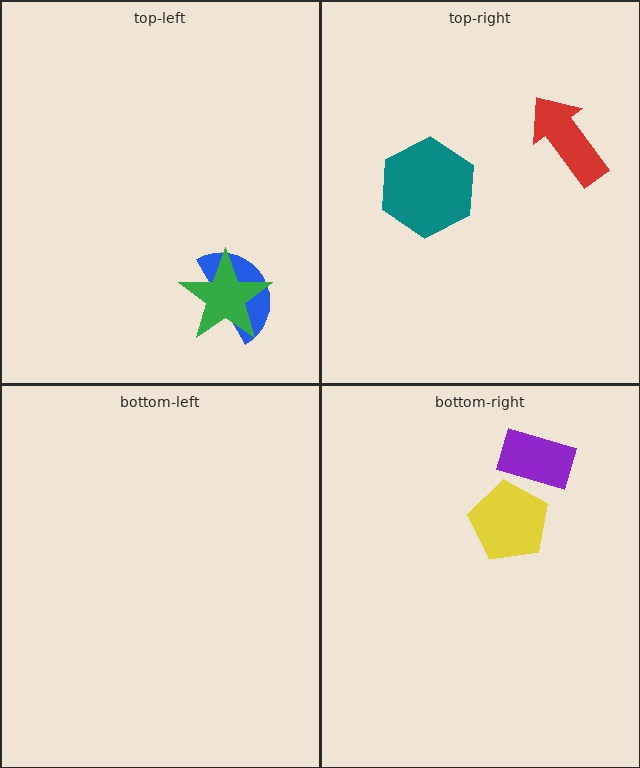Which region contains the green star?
The top-left region.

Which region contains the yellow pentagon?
The bottom-right region.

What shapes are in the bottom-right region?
The yellow pentagon, the purple rectangle.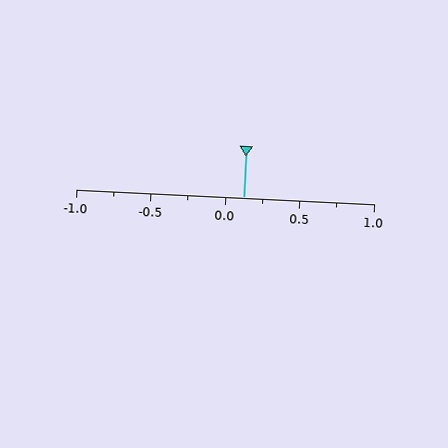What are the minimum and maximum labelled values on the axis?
The axis runs from -1.0 to 1.0.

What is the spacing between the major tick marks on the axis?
The major ticks are spaced 0.5 apart.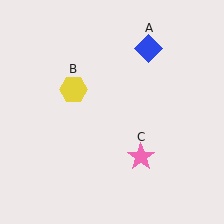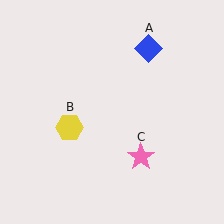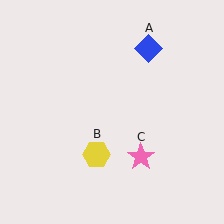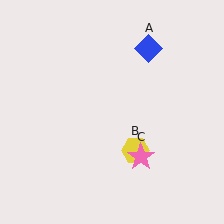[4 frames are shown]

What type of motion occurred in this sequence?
The yellow hexagon (object B) rotated counterclockwise around the center of the scene.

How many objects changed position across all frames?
1 object changed position: yellow hexagon (object B).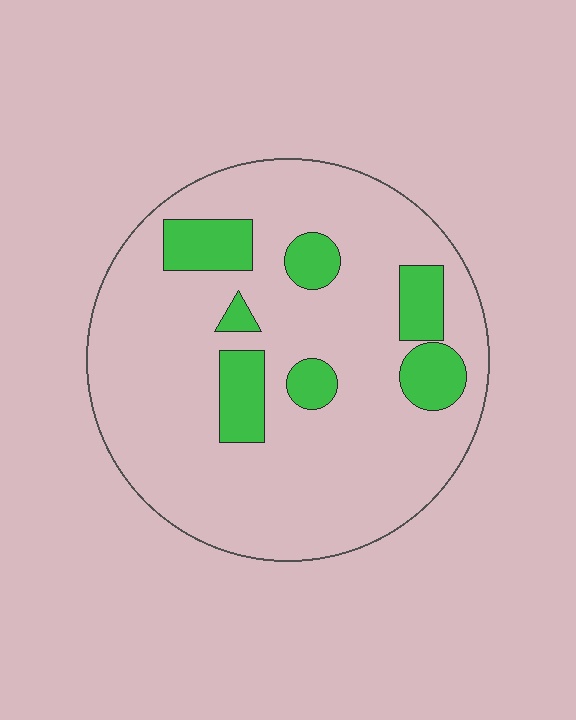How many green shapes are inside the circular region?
7.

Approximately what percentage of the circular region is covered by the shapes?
Approximately 15%.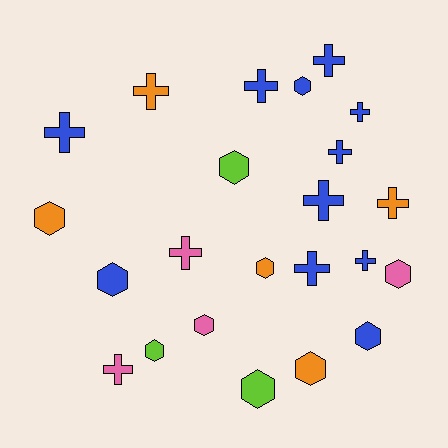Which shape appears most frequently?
Cross, with 12 objects.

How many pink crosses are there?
There are 2 pink crosses.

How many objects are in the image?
There are 23 objects.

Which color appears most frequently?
Blue, with 11 objects.